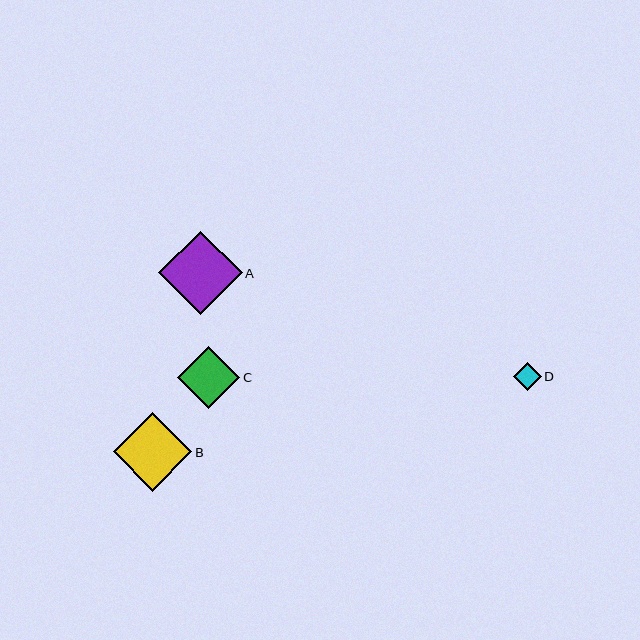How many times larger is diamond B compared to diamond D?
Diamond B is approximately 2.8 times the size of diamond D.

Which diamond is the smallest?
Diamond D is the smallest with a size of approximately 28 pixels.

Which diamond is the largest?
Diamond A is the largest with a size of approximately 84 pixels.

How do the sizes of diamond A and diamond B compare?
Diamond A and diamond B are approximately the same size.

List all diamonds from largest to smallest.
From largest to smallest: A, B, C, D.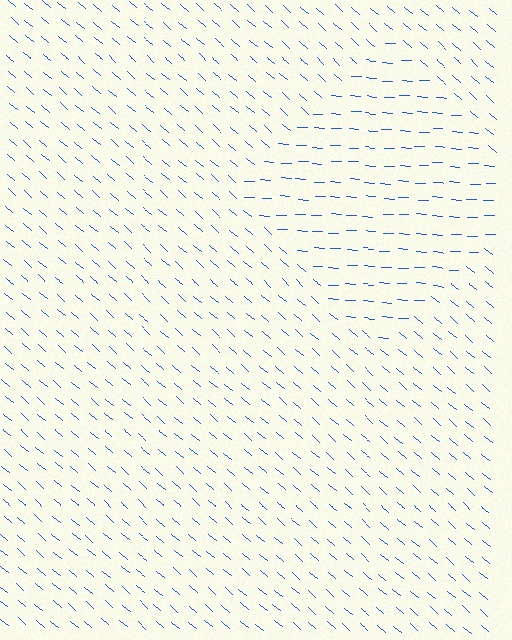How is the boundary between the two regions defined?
The boundary is defined purely by a change in line orientation (approximately 38 degrees difference). All lines are the same color and thickness.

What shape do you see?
I see a diamond.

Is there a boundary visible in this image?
Yes, there is a texture boundary formed by a change in line orientation.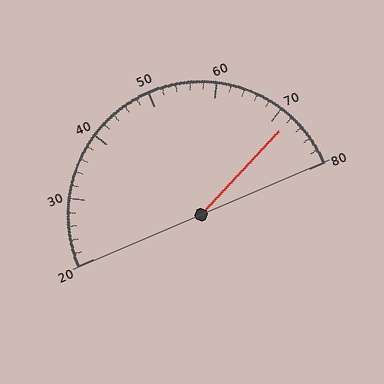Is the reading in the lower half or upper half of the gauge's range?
The reading is in the upper half of the range (20 to 80).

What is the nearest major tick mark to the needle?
The nearest major tick mark is 70.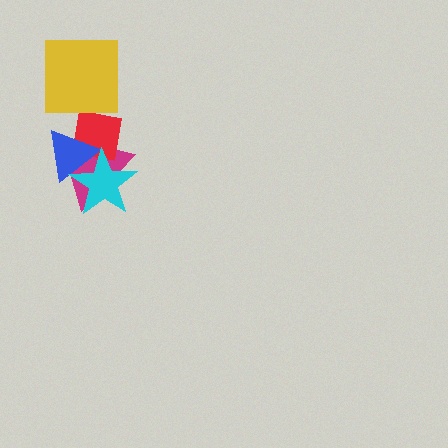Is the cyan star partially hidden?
No, no other shape covers it.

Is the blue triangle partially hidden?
Yes, it is partially covered by another shape.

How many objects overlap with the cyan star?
3 objects overlap with the cyan star.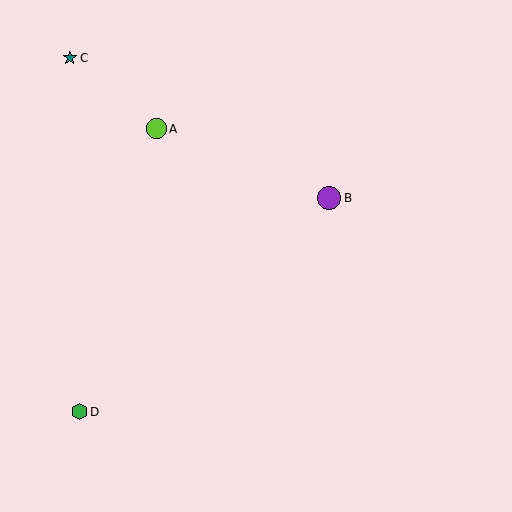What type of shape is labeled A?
Shape A is a lime circle.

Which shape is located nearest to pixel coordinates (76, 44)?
The teal star (labeled C) at (70, 58) is nearest to that location.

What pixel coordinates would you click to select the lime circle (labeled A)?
Click at (156, 129) to select the lime circle A.